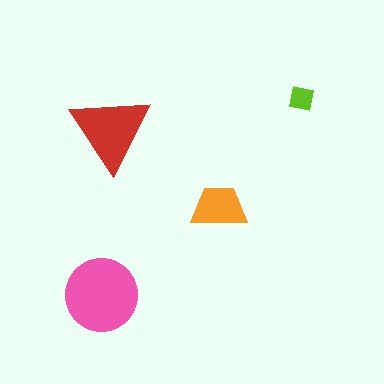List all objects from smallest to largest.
The lime square, the orange trapezoid, the red triangle, the pink circle.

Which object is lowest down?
The pink circle is bottommost.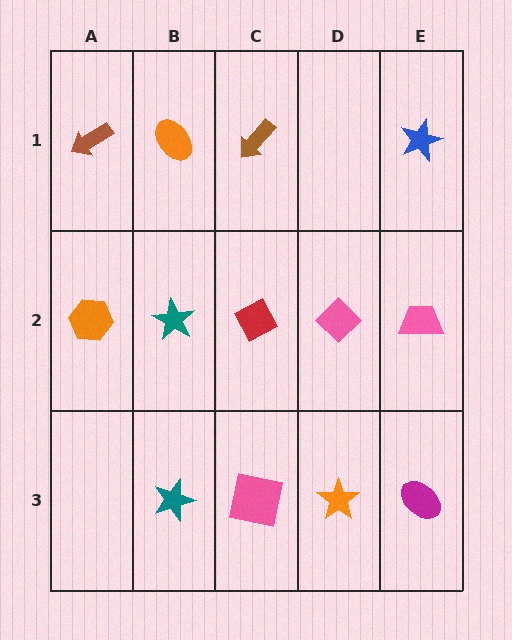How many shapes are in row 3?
4 shapes.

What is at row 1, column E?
A blue star.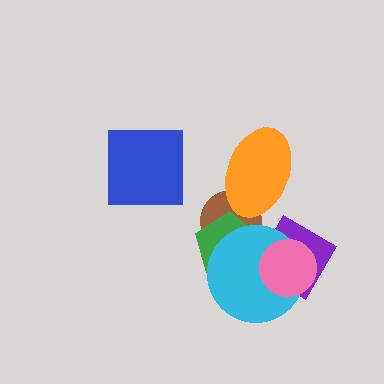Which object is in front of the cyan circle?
The pink circle is in front of the cyan circle.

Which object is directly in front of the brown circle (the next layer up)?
The green pentagon is directly in front of the brown circle.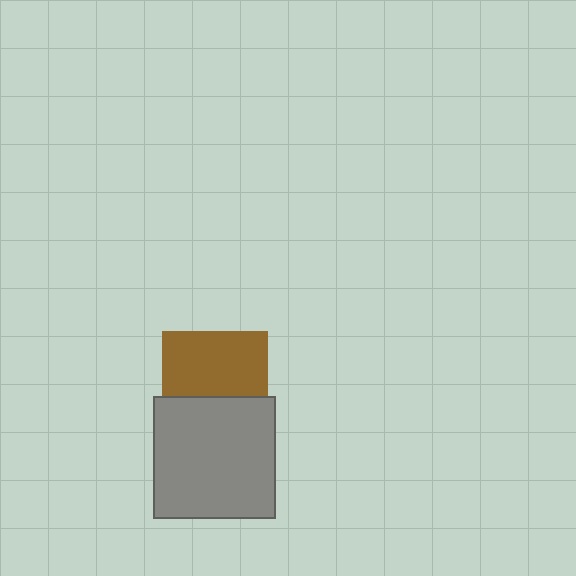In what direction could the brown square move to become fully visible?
The brown square could move up. That would shift it out from behind the gray square entirely.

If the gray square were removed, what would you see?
You would see the complete brown square.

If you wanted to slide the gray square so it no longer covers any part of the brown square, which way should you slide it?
Slide it down — that is the most direct way to separate the two shapes.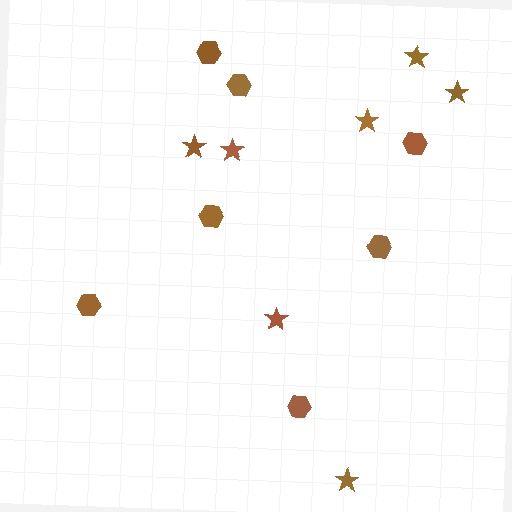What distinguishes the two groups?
There are 2 groups: one group of hexagons (7) and one group of stars (7).